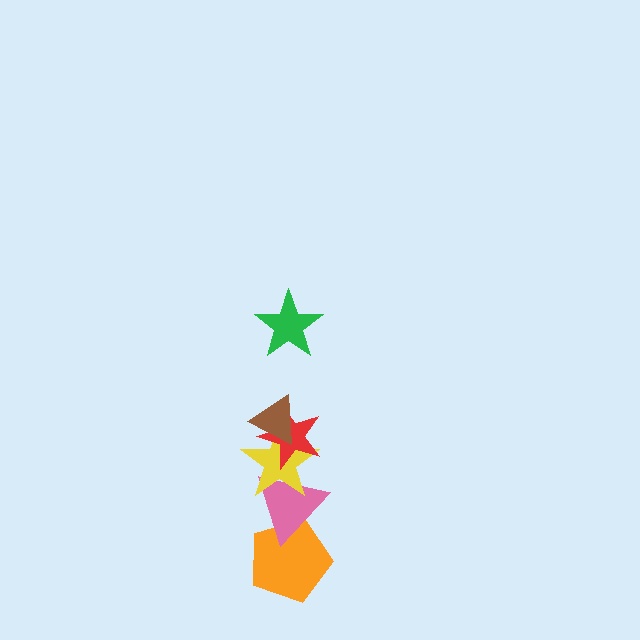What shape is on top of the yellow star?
The red star is on top of the yellow star.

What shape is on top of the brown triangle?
The green star is on top of the brown triangle.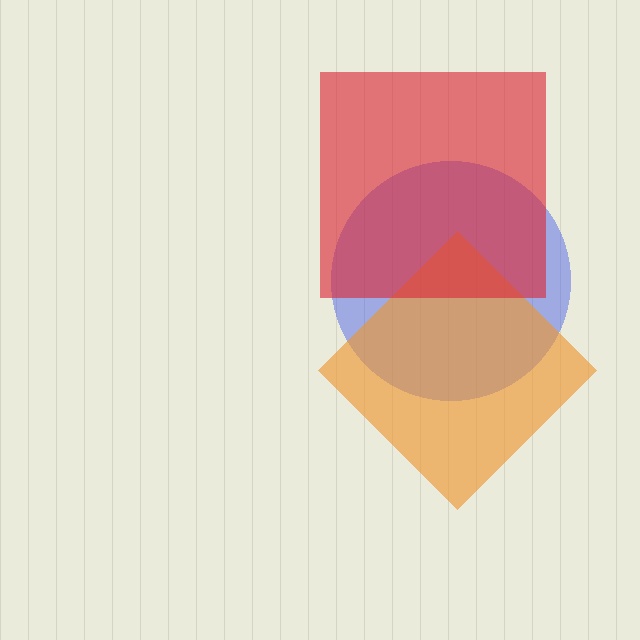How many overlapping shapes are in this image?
There are 3 overlapping shapes in the image.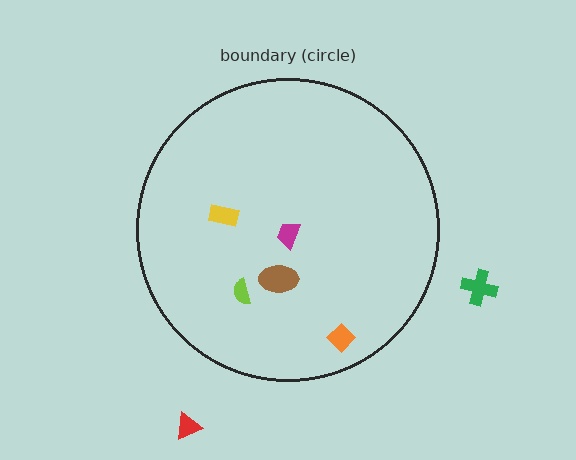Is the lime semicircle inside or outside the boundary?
Inside.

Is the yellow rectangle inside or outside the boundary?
Inside.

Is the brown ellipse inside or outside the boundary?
Inside.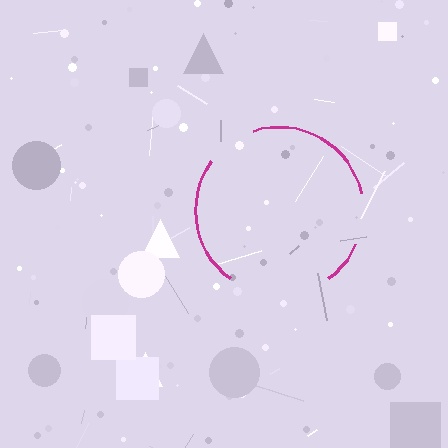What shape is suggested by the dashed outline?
The dashed outline suggests a circle.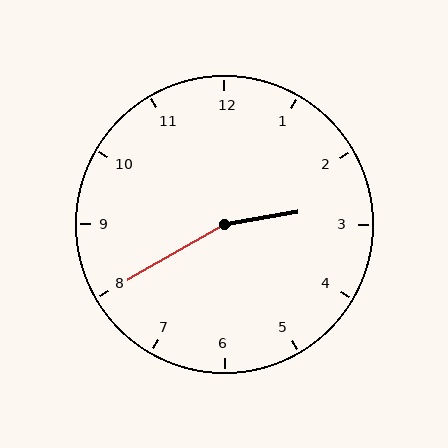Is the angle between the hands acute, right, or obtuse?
It is obtuse.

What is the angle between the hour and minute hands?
Approximately 160 degrees.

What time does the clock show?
2:40.